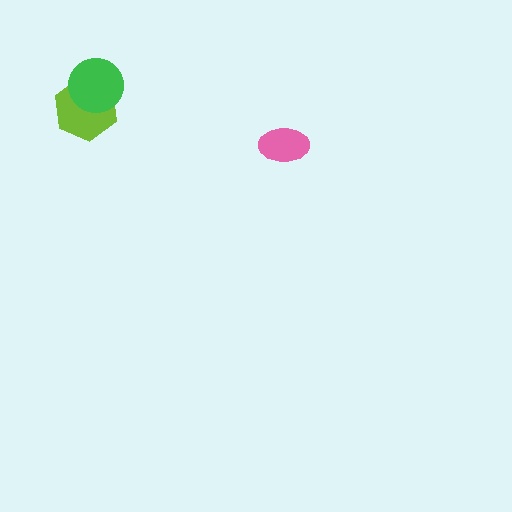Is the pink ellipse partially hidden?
No, no other shape covers it.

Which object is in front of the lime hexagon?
The green circle is in front of the lime hexagon.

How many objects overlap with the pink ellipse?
0 objects overlap with the pink ellipse.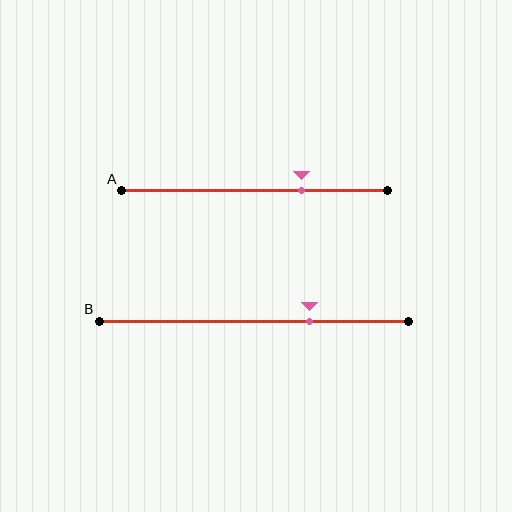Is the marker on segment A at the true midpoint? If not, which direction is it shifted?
No, the marker on segment A is shifted to the right by about 18% of the segment length.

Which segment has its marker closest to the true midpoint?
Segment A has its marker closest to the true midpoint.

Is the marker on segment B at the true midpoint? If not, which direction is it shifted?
No, the marker on segment B is shifted to the right by about 18% of the segment length.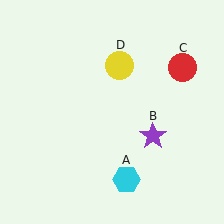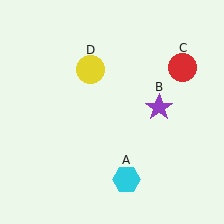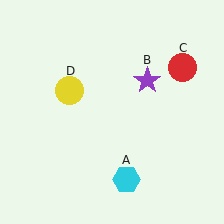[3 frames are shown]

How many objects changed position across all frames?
2 objects changed position: purple star (object B), yellow circle (object D).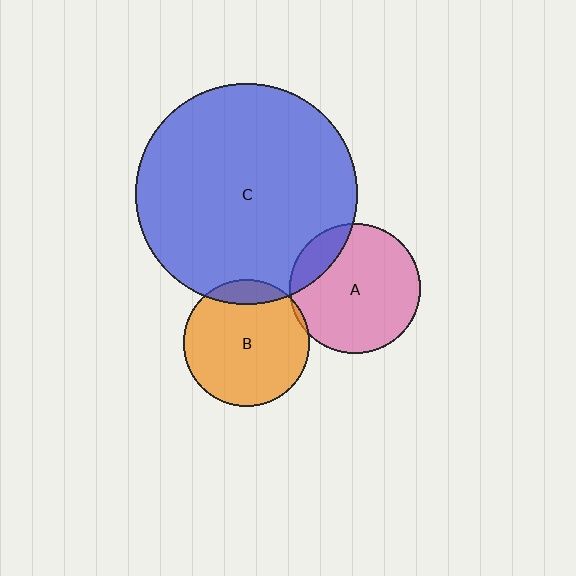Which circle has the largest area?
Circle C (blue).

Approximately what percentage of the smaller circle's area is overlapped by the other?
Approximately 5%.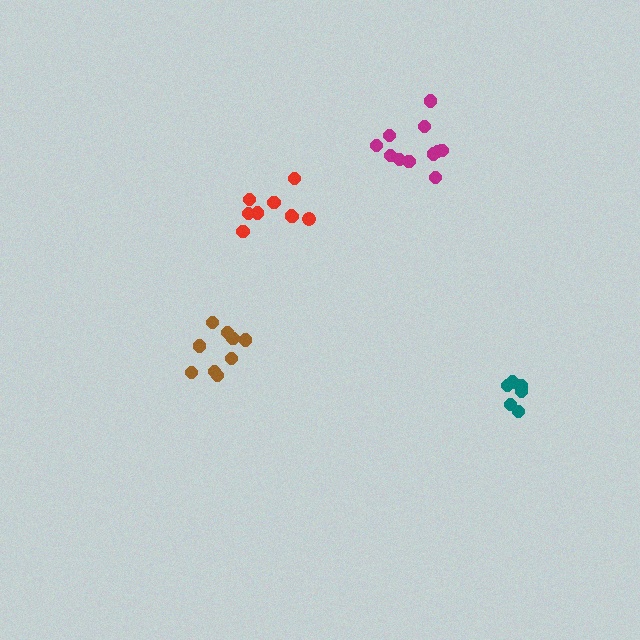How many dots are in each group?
Group 1: 6 dots, Group 2: 11 dots, Group 3: 9 dots, Group 4: 9 dots (35 total).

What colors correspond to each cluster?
The clusters are colored: teal, magenta, brown, red.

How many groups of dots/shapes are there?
There are 4 groups.